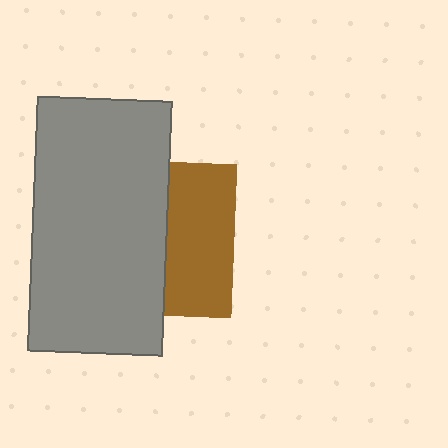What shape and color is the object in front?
The object in front is a gray rectangle.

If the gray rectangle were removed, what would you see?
You would see the complete brown square.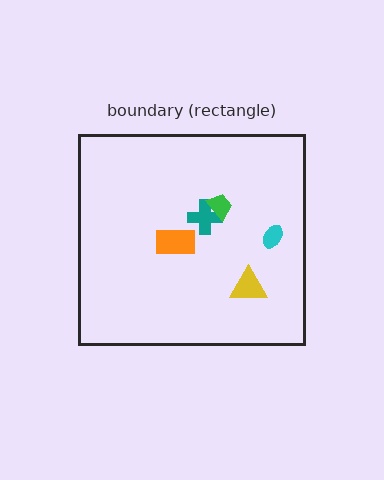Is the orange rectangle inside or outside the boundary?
Inside.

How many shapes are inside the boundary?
5 inside, 0 outside.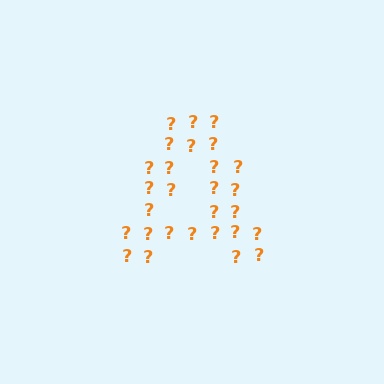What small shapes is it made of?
It is made of small question marks.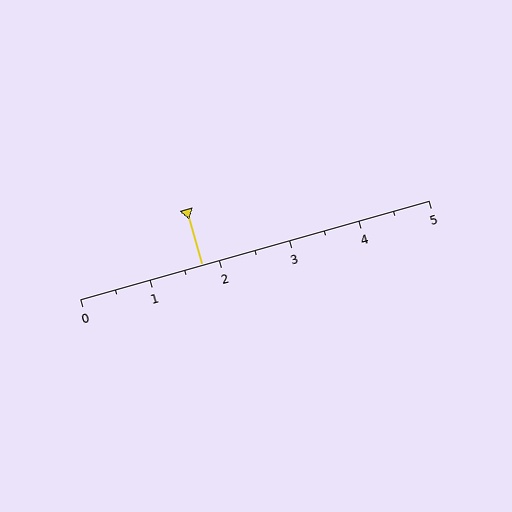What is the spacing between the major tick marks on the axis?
The major ticks are spaced 1 apart.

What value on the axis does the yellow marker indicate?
The marker indicates approximately 1.8.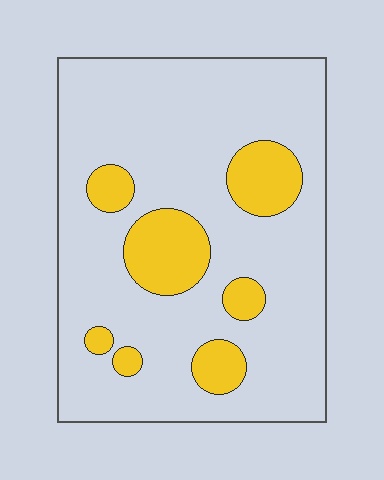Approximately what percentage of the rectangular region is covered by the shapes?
Approximately 20%.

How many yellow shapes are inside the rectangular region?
7.